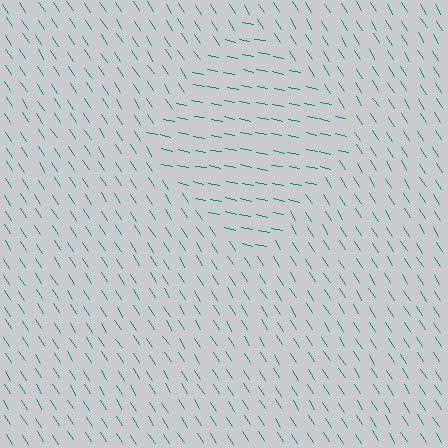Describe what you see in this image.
The image is filled with small teal line segments. A diamond region in the image has lines oriented differently from the surrounding lines, creating a visible texture boundary.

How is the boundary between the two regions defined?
The boundary is defined purely by a change in line orientation (approximately 45 degrees difference). All lines are the same color and thickness.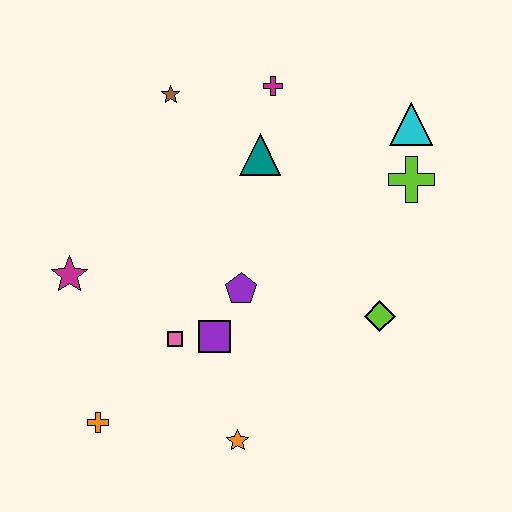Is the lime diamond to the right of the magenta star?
Yes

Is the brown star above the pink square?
Yes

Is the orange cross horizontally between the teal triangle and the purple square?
No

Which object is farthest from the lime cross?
The orange cross is farthest from the lime cross.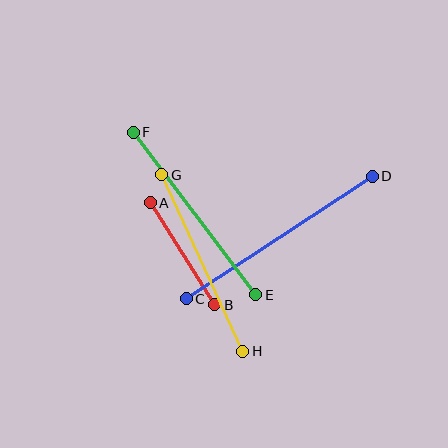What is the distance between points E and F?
The distance is approximately 203 pixels.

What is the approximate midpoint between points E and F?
The midpoint is at approximately (195, 214) pixels.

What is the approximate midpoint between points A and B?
The midpoint is at approximately (183, 254) pixels.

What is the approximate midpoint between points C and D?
The midpoint is at approximately (279, 237) pixels.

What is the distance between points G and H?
The distance is approximately 194 pixels.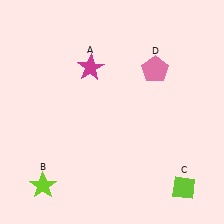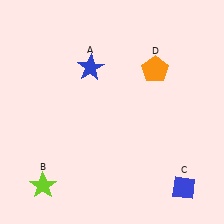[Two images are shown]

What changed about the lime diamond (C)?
In Image 1, C is lime. In Image 2, it changed to blue.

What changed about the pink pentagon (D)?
In Image 1, D is pink. In Image 2, it changed to orange.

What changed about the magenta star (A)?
In Image 1, A is magenta. In Image 2, it changed to blue.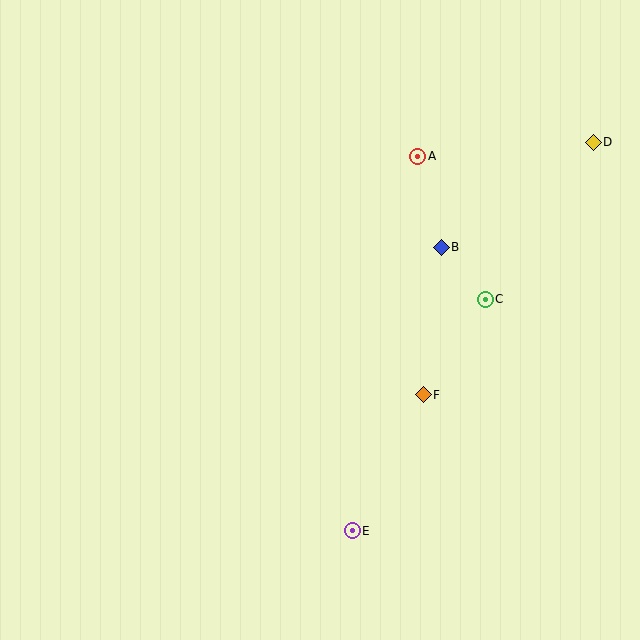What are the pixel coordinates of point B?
Point B is at (441, 247).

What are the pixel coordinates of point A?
Point A is at (418, 156).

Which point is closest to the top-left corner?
Point A is closest to the top-left corner.